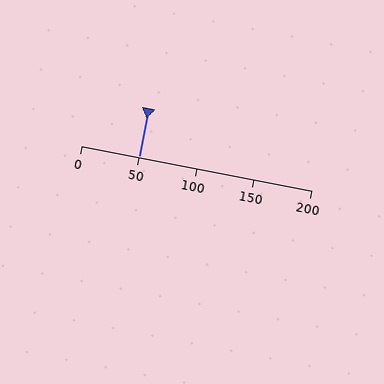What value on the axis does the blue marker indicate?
The marker indicates approximately 50.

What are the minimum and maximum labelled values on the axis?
The axis runs from 0 to 200.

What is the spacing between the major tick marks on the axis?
The major ticks are spaced 50 apart.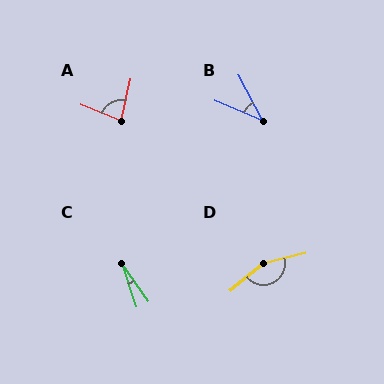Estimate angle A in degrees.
Approximately 82 degrees.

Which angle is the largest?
D, at approximately 155 degrees.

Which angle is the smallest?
C, at approximately 17 degrees.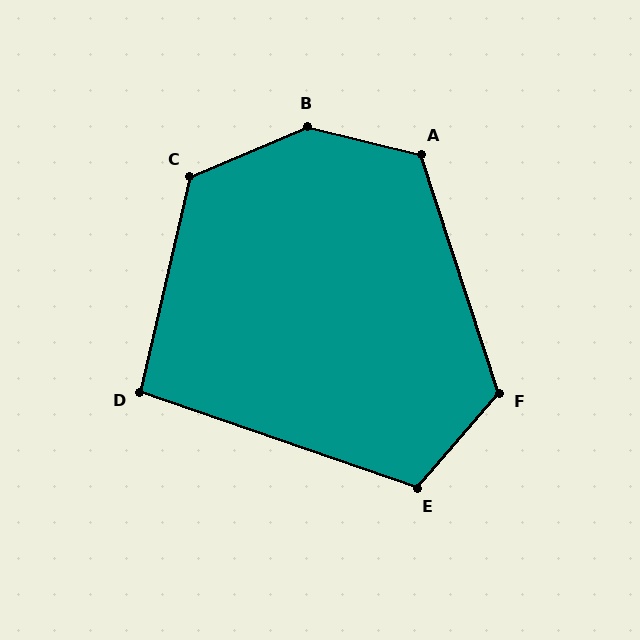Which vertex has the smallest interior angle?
D, at approximately 96 degrees.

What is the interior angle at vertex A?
Approximately 122 degrees (obtuse).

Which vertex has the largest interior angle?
B, at approximately 143 degrees.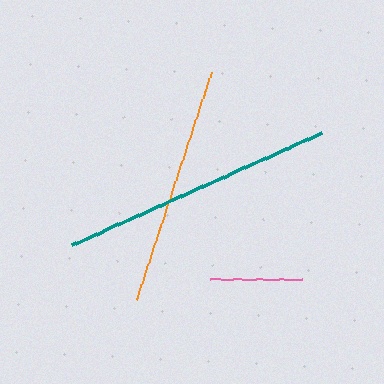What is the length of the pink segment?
The pink segment is approximately 91 pixels long.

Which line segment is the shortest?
The pink line is the shortest at approximately 91 pixels.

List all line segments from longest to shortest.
From longest to shortest: teal, orange, pink.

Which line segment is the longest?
The teal line is the longest at approximately 274 pixels.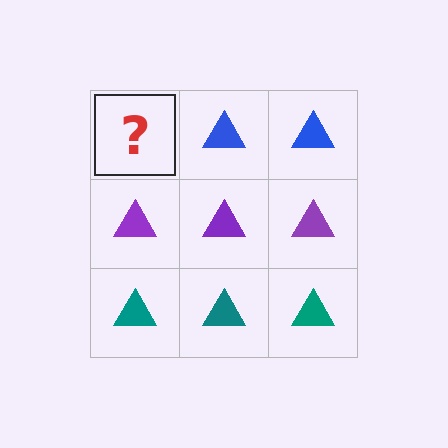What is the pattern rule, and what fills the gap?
The rule is that each row has a consistent color. The gap should be filled with a blue triangle.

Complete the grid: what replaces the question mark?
The question mark should be replaced with a blue triangle.